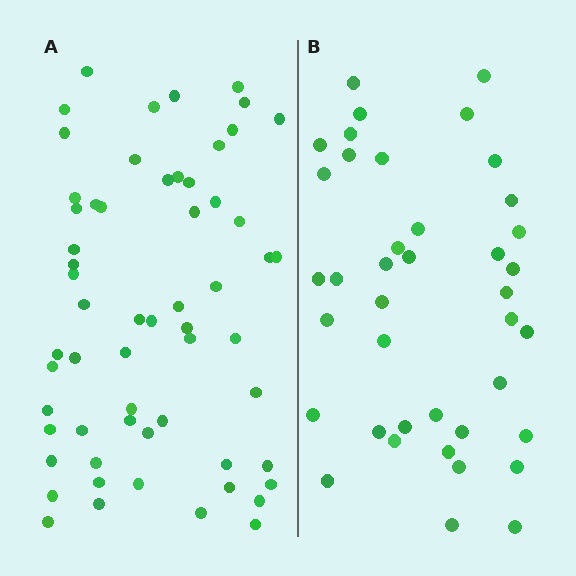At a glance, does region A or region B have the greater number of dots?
Region A (the left region) has more dots.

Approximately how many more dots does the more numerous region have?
Region A has approximately 20 more dots than region B.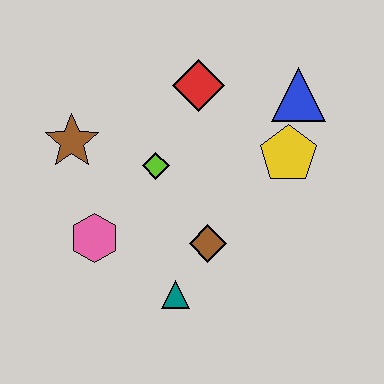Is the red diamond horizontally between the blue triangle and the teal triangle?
Yes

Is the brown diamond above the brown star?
No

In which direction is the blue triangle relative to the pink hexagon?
The blue triangle is to the right of the pink hexagon.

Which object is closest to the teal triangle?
The brown diamond is closest to the teal triangle.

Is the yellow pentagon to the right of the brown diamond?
Yes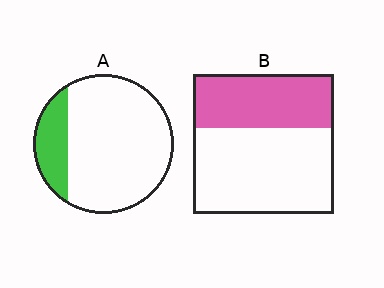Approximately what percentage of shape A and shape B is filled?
A is approximately 20% and B is approximately 40%.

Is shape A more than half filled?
No.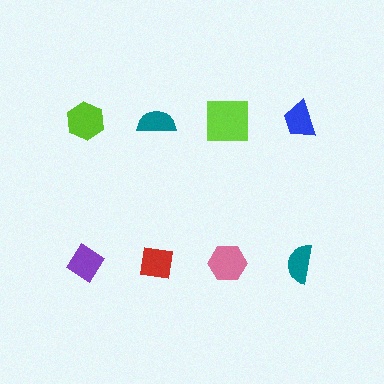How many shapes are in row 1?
4 shapes.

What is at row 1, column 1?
A lime hexagon.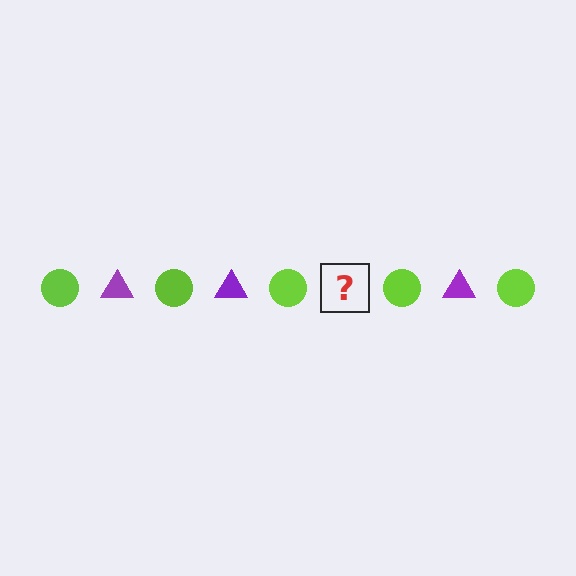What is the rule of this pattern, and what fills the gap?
The rule is that the pattern alternates between lime circle and purple triangle. The gap should be filled with a purple triangle.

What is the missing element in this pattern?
The missing element is a purple triangle.